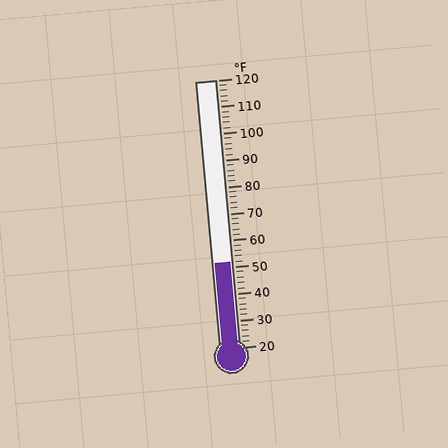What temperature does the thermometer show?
The thermometer shows approximately 52°F.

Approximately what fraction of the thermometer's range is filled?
The thermometer is filled to approximately 30% of its range.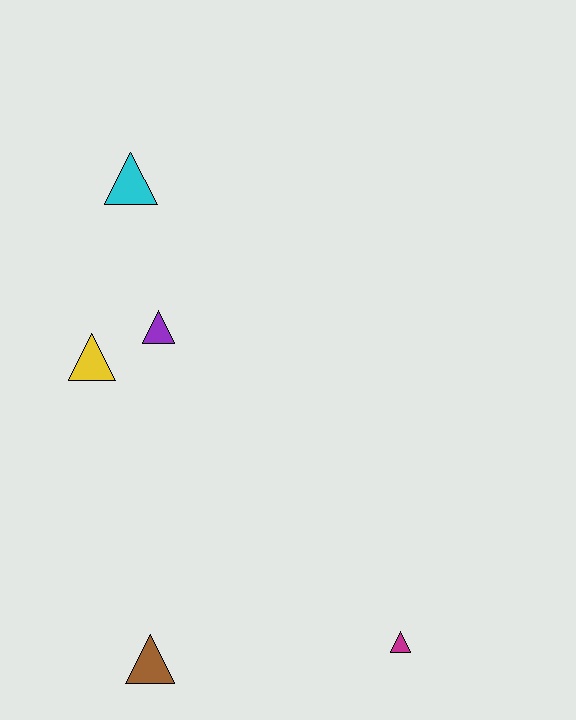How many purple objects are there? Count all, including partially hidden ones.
There is 1 purple object.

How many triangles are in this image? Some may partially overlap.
There are 5 triangles.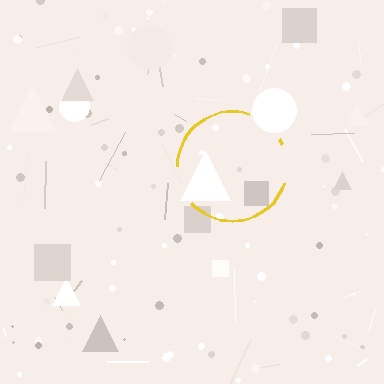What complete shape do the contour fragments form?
The contour fragments form a circle.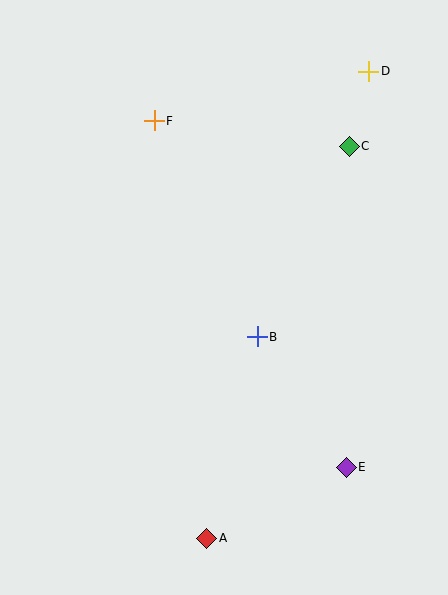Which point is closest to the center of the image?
Point B at (257, 337) is closest to the center.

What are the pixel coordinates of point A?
Point A is at (207, 538).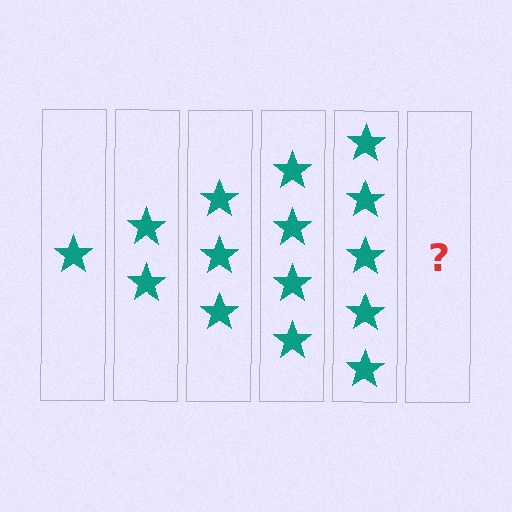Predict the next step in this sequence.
The next step is 6 stars.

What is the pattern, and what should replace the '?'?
The pattern is that each step adds one more star. The '?' should be 6 stars.